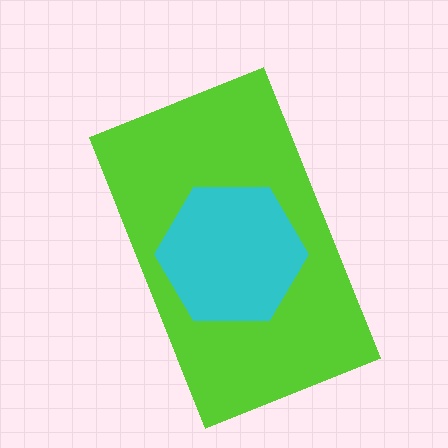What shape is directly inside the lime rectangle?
The cyan hexagon.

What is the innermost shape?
The cyan hexagon.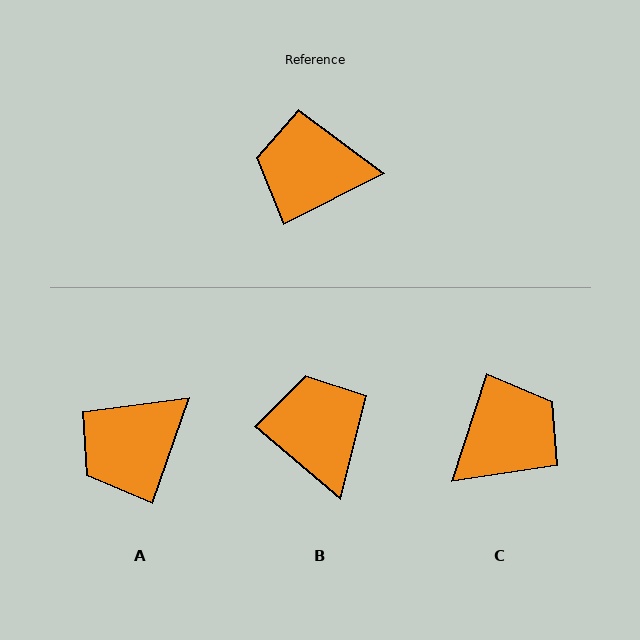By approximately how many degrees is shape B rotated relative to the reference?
Approximately 67 degrees clockwise.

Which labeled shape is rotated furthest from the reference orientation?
C, about 135 degrees away.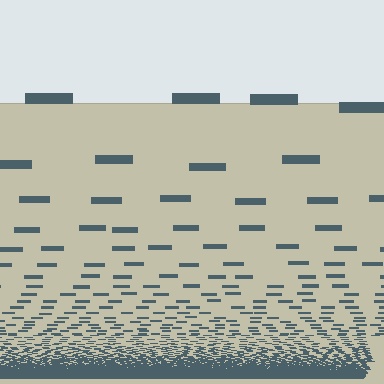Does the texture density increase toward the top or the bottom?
Density increases toward the bottom.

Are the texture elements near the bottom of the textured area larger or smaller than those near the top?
Smaller. The gradient is inverted — elements near the bottom are smaller and denser.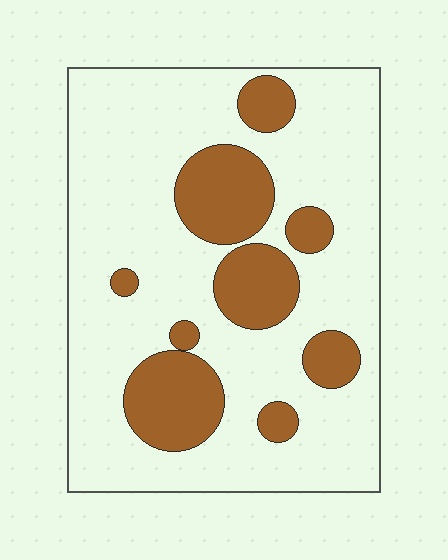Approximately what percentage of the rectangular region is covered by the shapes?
Approximately 25%.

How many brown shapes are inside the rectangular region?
9.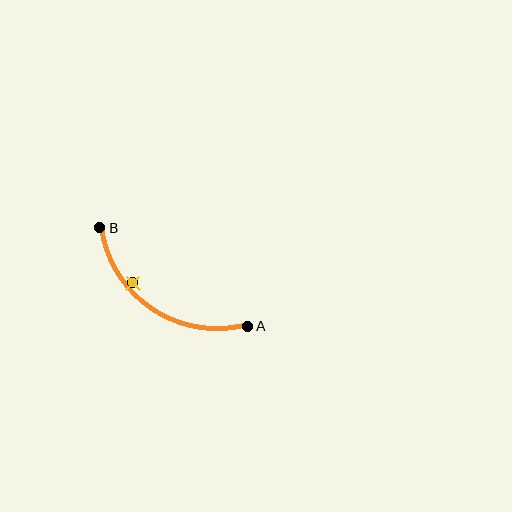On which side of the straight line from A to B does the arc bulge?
The arc bulges below and to the left of the straight line connecting A and B.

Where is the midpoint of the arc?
The arc midpoint is the point on the curve farthest from the straight line joining A and B. It sits below and to the left of that line.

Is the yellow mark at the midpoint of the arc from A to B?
No — the yellow mark does not lie on the arc at all. It sits slightly inside the curve.